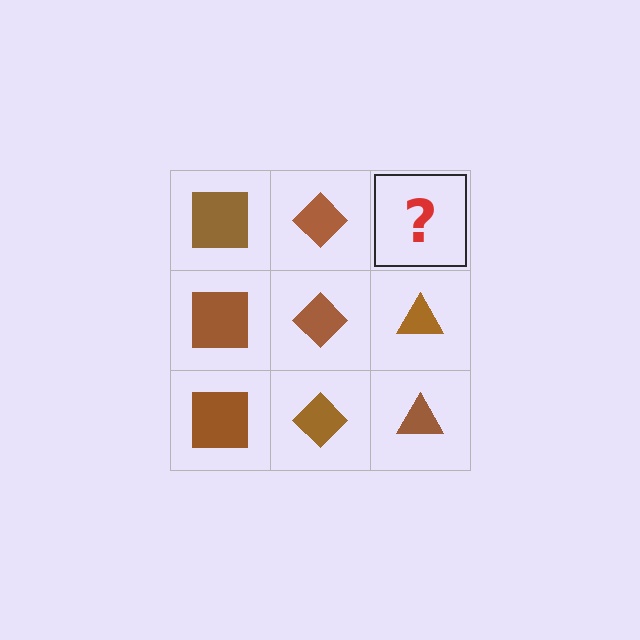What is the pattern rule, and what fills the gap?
The rule is that each column has a consistent shape. The gap should be filled with a brown triangle.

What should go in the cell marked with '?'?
The missing cell should contain a brown triangle.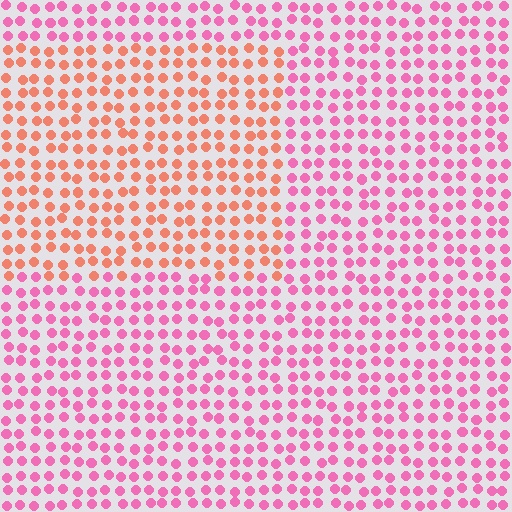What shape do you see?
I see a rectangle.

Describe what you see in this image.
The image is filled with small pink elements in a uniform arrangement. A rectangle-shaped region is visible where the elements are tinted to a slightly different hue, forming a subtle color boundary.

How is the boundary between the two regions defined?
The boundary is defined purely by a slight shift in hue (about 43 degrees). Spacing, size, and orientation are identical on both sides.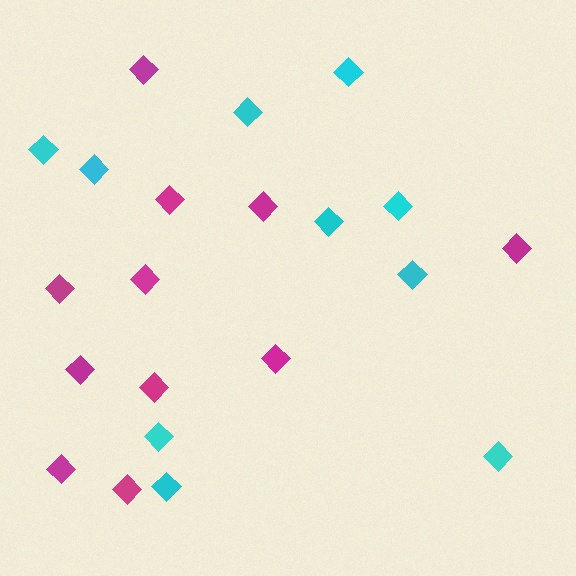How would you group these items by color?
There are 2 groups: one group of cyan diamonds (10) and one group of magenta diamonds (11).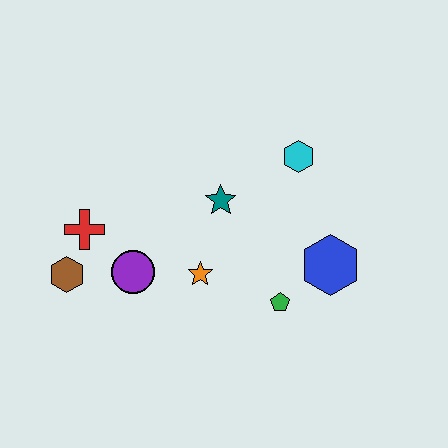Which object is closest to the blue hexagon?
The green pentagon is closest to the blue hexagon.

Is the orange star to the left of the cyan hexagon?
Yes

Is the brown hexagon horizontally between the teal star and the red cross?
No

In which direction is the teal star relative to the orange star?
The teal star is above the orange star.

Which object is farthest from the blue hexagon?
The brown hexagon is farthest from the blue hexagon.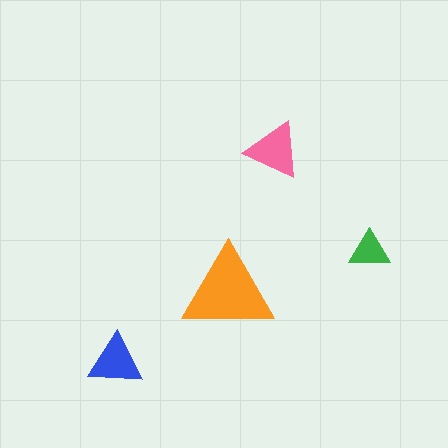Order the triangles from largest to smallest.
the orange one, the pink one, the blue one, the green one.